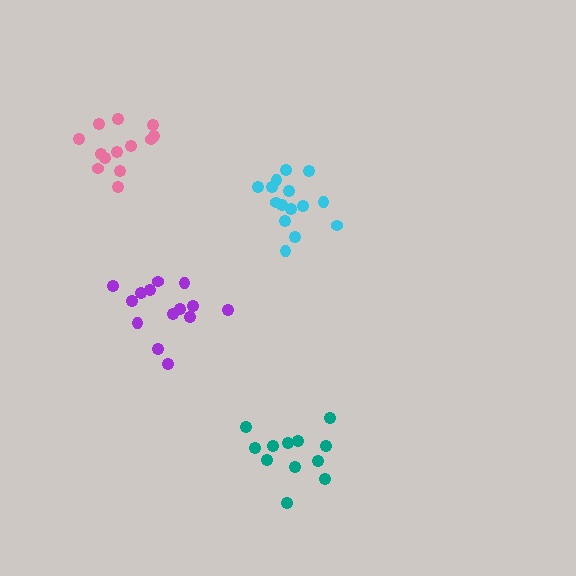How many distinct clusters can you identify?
There are 4 distinct clusters.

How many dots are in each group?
Group 1: 14 dots, Group 2: 12 dots, Group 3: 13 dots, Group 4: 15 dots (54 total).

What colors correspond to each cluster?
The clusters are colored: purple, teal, pink, cyan.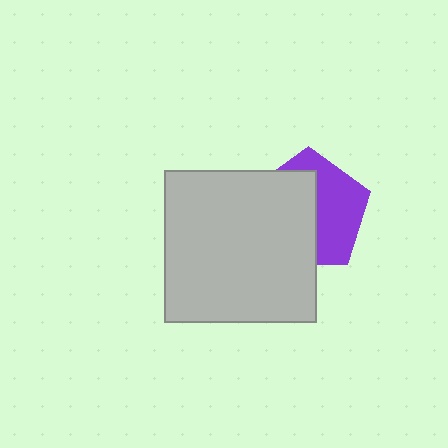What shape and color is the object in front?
The object in front is a light gray square.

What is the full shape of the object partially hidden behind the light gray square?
The partially hidden object is a purple pentagon.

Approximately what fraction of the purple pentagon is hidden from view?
Roughly 55% of the purple pentagon is hidden behind the light gray square.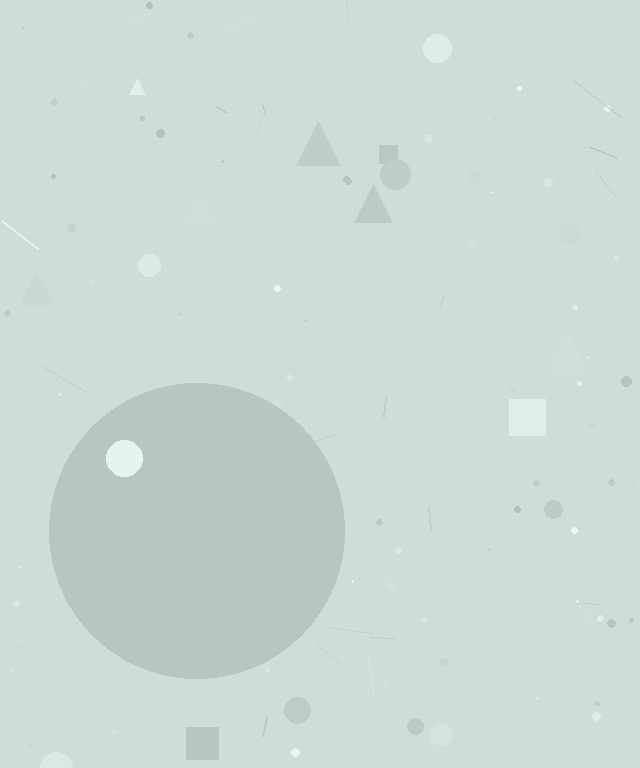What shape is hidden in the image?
A circle is hidden in the image.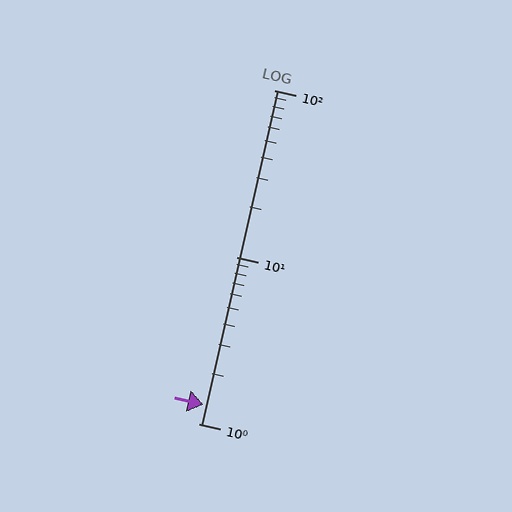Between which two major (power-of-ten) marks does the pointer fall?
The pointer is between 1 and 10.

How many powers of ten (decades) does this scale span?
The scale spans 2 decades, from 1 to 100.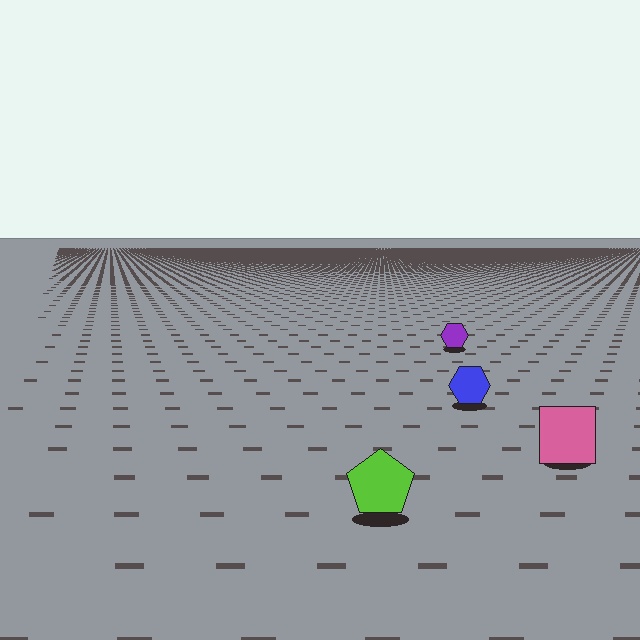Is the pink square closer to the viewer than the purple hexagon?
Yes. The pink square is closer — you can tell from the texture gradient: the ground texture is coarser near it.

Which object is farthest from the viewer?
The purple hexagon is farthest from the viewer. It appears smaller and the ground texture around it is denser.